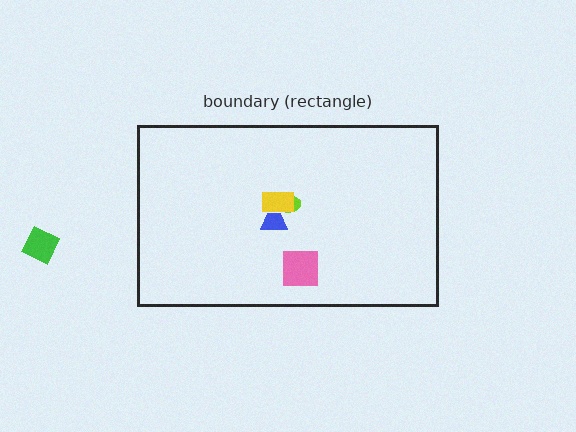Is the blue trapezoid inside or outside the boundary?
Inside.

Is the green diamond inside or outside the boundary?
Outside.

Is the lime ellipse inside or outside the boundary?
Inside.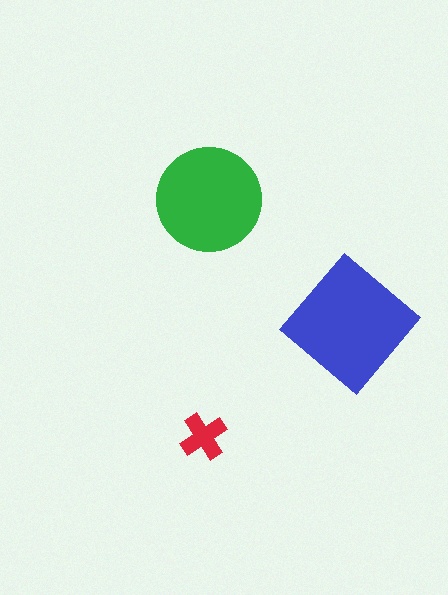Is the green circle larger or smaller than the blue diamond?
Smaller.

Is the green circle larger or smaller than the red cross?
Larger.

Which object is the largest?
The blue diamond.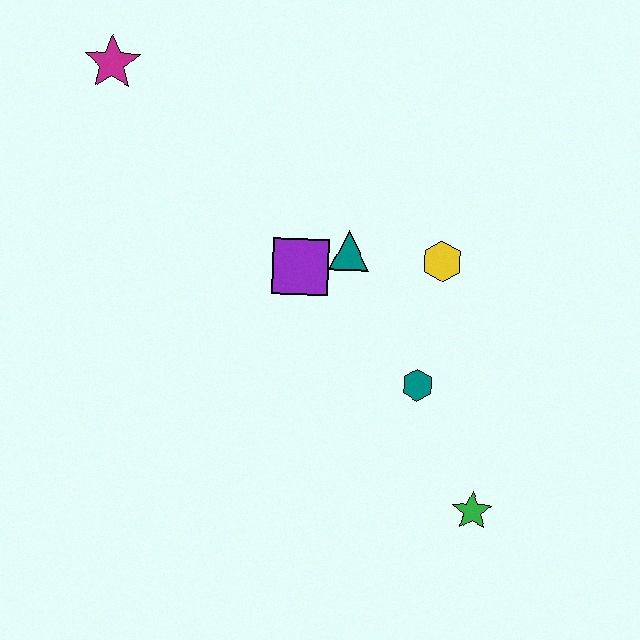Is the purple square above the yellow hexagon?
No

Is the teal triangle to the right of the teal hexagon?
No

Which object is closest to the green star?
The teal hexagon is closest to the green star.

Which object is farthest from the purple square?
The green star is farthest from the purple square.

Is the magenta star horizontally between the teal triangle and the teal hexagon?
No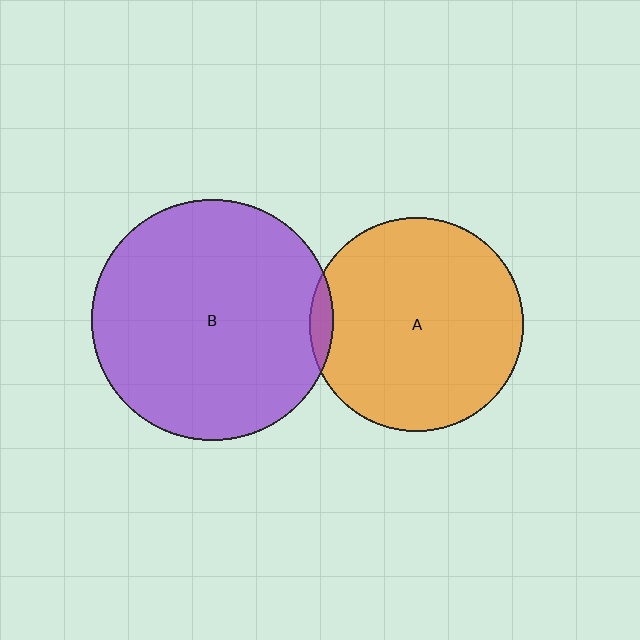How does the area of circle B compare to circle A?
Approximately 1.3 times.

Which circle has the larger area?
Circle B (purple).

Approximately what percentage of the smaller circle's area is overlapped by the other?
Approximately 5%.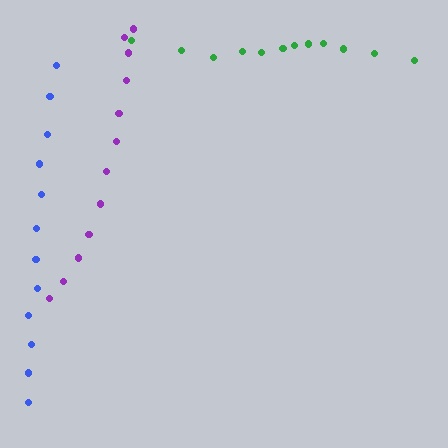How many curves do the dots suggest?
There are 3 distinct paths.